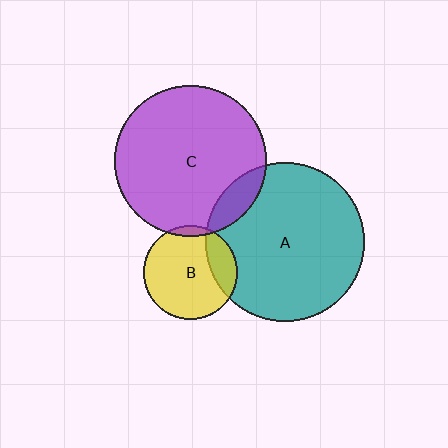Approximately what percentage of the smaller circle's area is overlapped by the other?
Approximately 10%.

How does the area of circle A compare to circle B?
Approximately 2.8 times.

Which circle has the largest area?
Circle A (teal).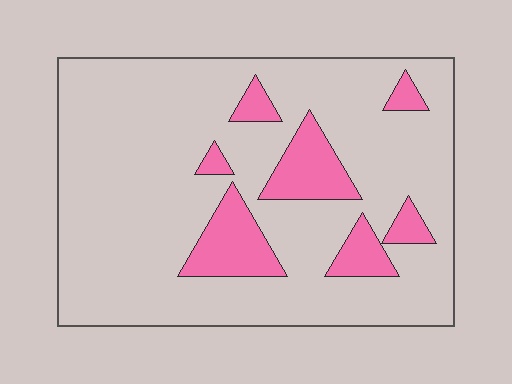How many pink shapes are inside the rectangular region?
7.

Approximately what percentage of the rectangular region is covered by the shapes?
Approximately 15%.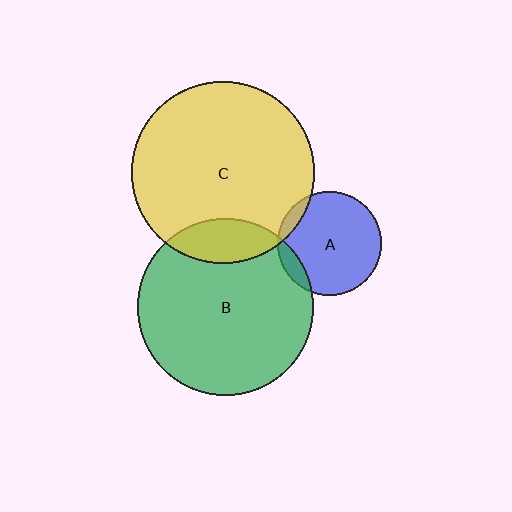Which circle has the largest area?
Circle C (yellow).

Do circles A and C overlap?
Yes.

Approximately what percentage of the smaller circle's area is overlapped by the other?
Approximately 10%.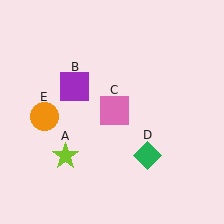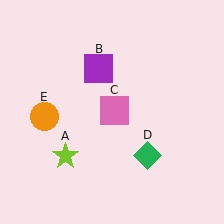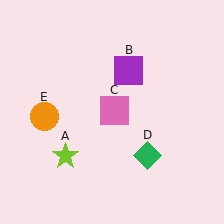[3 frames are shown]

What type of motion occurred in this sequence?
The purple square (object B) rotated clockwise around the center of the scene.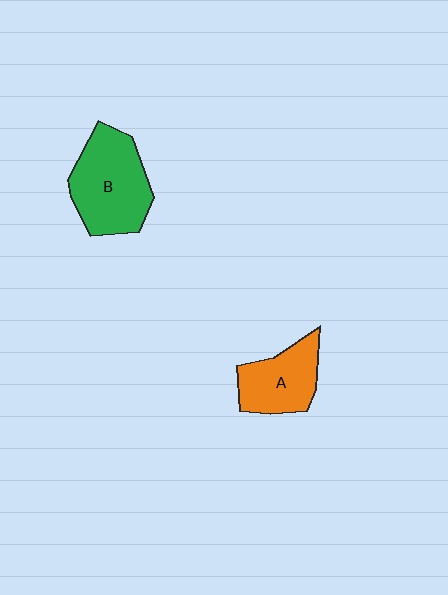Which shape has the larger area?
Shape B (green).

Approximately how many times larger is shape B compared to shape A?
Approximately 1.4 times.